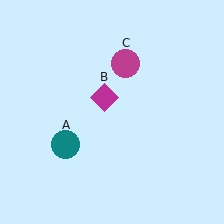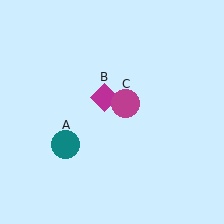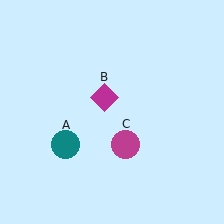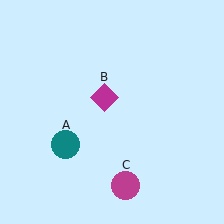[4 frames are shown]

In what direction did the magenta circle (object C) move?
The magenta circle (object C) moved down.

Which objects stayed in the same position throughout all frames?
Teal circle (object A) and magenta diamond (object B) remained stationary.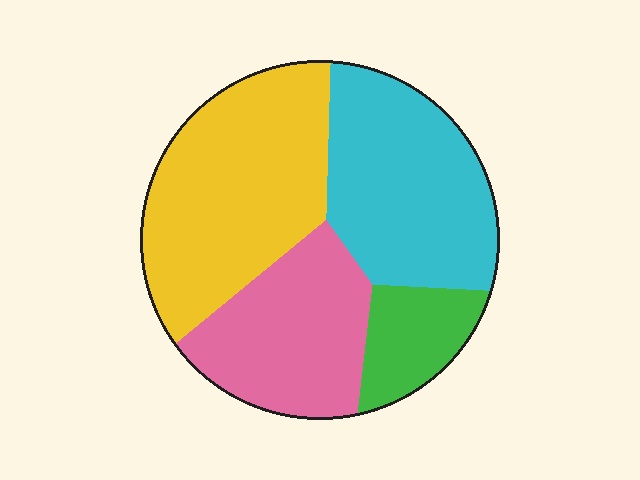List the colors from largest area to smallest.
From largest to smallest: yellow, cyan, pink, green.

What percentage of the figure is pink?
Pink covers around 25% of the figure.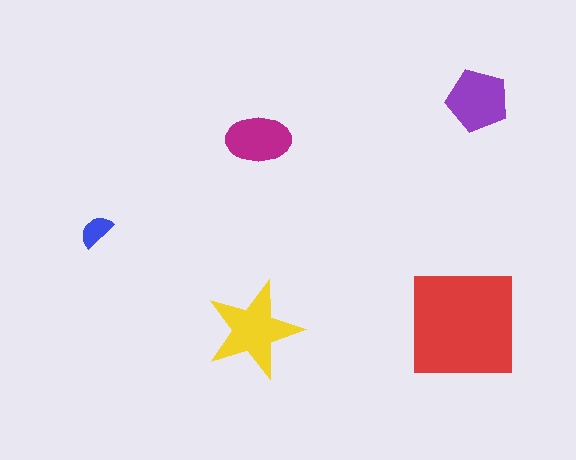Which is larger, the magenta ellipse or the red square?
The red square.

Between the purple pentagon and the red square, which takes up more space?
The red square.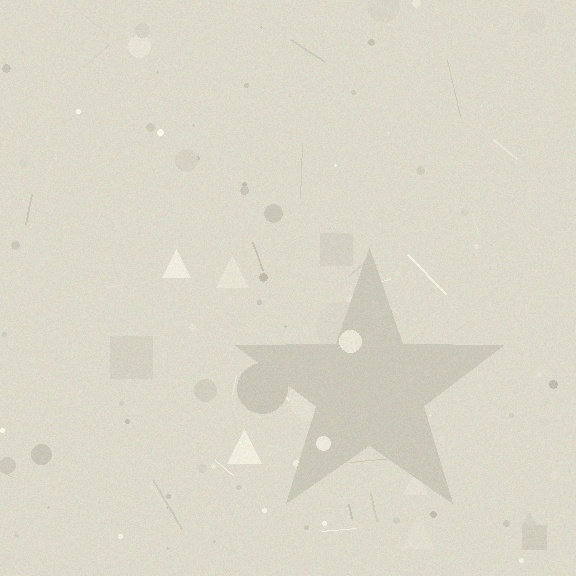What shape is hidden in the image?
A star is hidden in the image.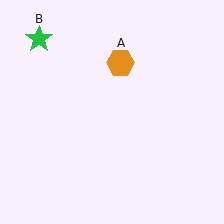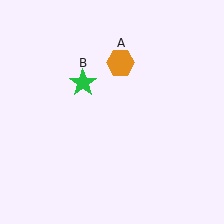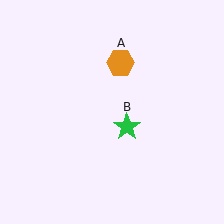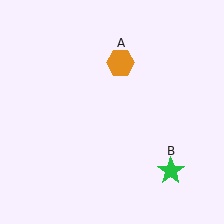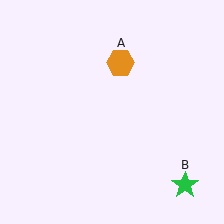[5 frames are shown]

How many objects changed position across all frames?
1 object changed position: green star (object B).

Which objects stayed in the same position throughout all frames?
Orange hexagon (object A) remained stationary.